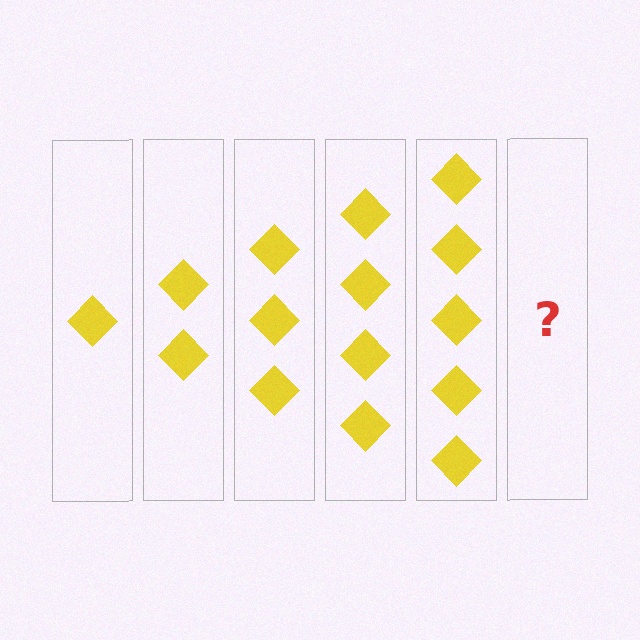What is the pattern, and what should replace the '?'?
The pattern is that each step adds one more diamond. The '?' should be 6 diamonds.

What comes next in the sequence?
The next element should be 6 diamonds.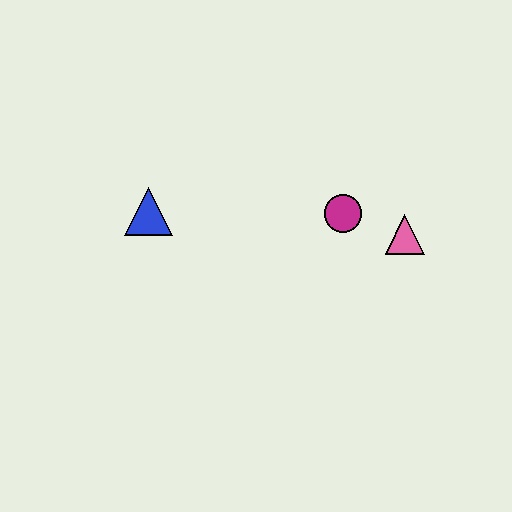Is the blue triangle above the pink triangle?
Yes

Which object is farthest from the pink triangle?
The blue triangle is farthest from the pink triangle.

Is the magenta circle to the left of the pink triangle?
Yes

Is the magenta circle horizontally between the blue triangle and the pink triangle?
Yes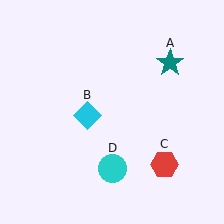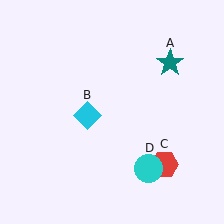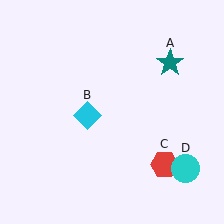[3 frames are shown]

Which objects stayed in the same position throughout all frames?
Teal star (object A) and cyan diamond (object B) and red hexagon (object C) remained stationary.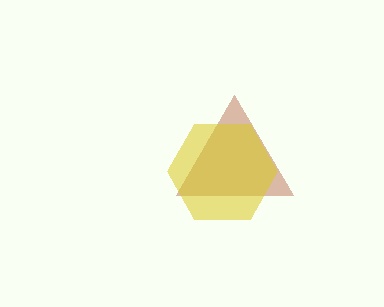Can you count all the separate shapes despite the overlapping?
Yes, there are 2 separate shapes.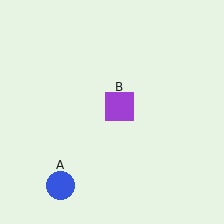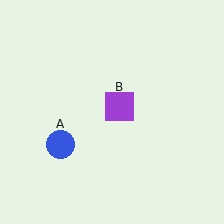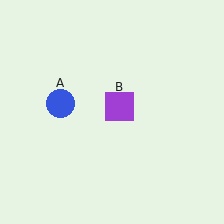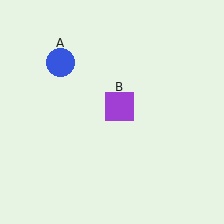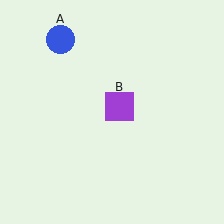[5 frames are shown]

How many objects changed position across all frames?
1 object changed position: blue circle (object A).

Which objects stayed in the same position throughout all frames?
Purple square (object B) remained stationary.